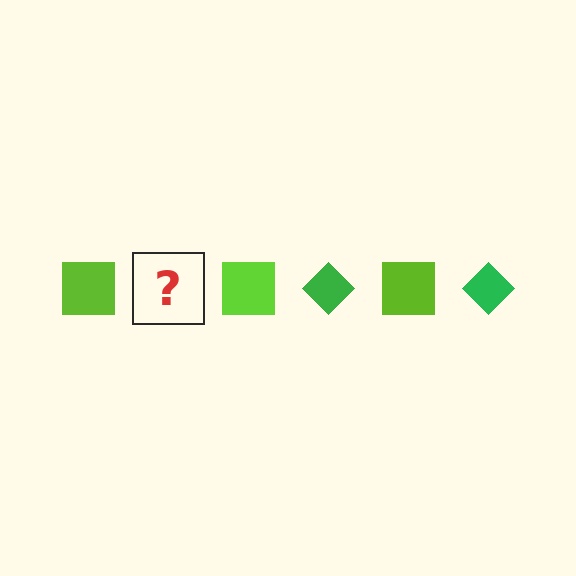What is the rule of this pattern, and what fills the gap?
The rule is that the pattern alternates between lime square and green diamond. The gap should be filled with a green diamond.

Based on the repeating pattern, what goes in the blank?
The blank should be a green diamond.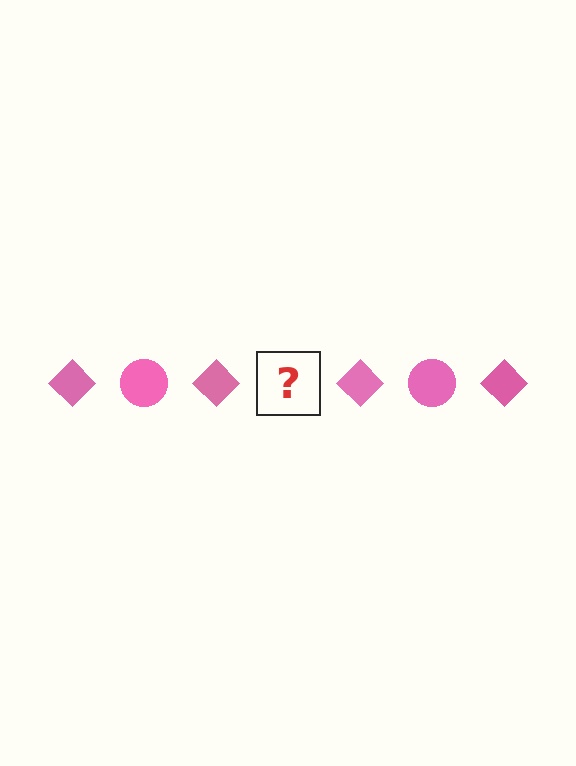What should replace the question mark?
The question mark should be replaced with a pink circle.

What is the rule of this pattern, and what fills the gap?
The rule is that the pattern cycles through diamond, circle shapes in pink. The gap should be filled with a pink circle.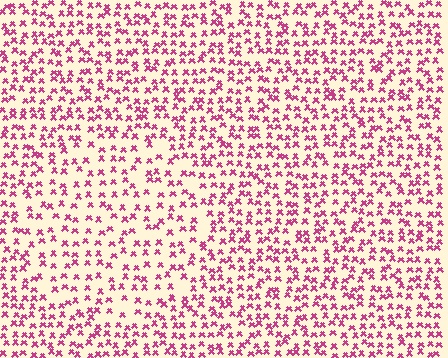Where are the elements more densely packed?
The elements are more densely packed outside the circle boundary.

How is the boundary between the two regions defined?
The boundary is defined by a change in element density (approximately 1.6x ratio). All elements are the same color, size, and shape.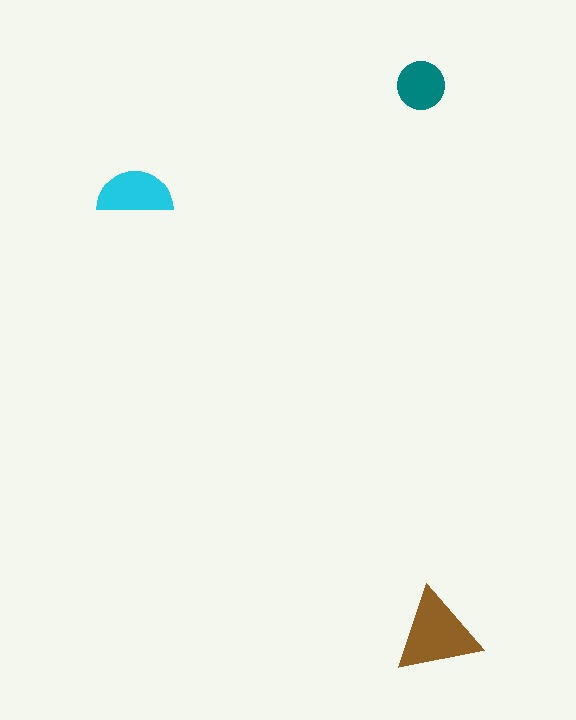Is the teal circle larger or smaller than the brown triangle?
Smaller.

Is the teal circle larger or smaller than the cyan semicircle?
Smaller.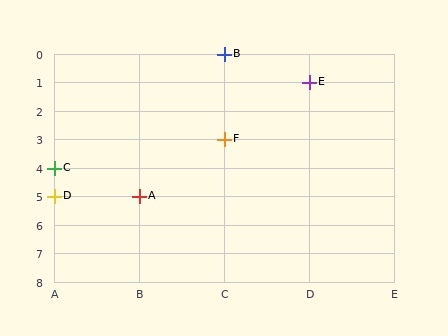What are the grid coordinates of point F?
Point F is at grid coordinates (C, 3).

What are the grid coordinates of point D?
Point D is at grid coordinates (A, 5).